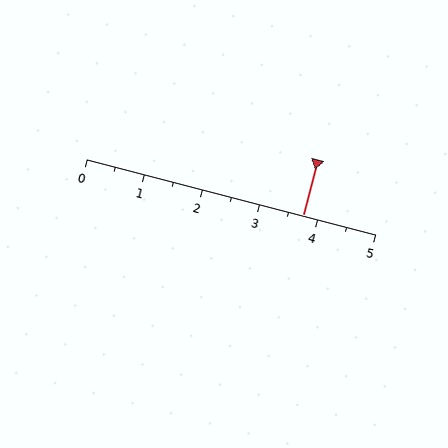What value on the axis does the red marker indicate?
The marker indicates approximately 3.8.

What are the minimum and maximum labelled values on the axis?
The axis runs from 0 to 5.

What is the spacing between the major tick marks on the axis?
The major ticks are spaced 1 apart.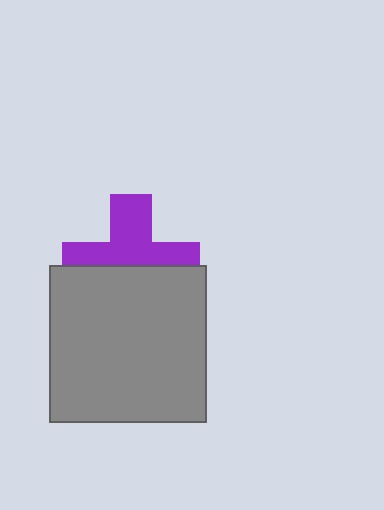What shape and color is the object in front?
The object in front is a gray square.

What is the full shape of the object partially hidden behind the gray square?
The partially hidden object is a purple cross.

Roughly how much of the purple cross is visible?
About half of it is visible (roughly 54%).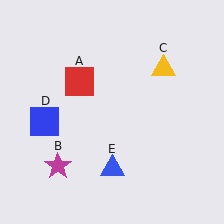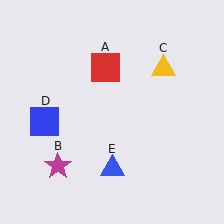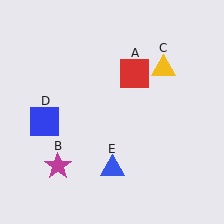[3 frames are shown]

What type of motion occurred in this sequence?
The red square (object A) rotated clockwise around the center of the scene.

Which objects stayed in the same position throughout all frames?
Magenta star (object B) and yellow triangle (object C) and blue square (object D) and blue triangle (object E) remained stationary.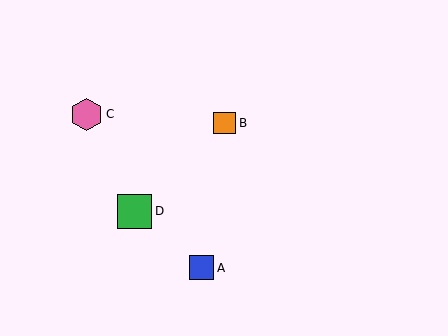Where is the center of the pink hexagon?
The center of the pink hexagon is at (86, 114).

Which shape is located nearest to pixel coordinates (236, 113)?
The orange square (labeled B) at (225, 123) is nearest to that location.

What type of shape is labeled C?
Shape C is a pink hexagon.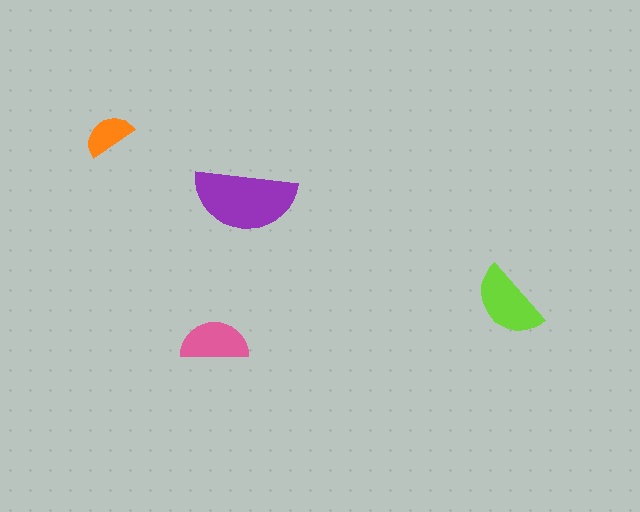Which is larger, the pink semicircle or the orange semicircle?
The pink one.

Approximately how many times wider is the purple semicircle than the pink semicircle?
About 1.5 times wider.